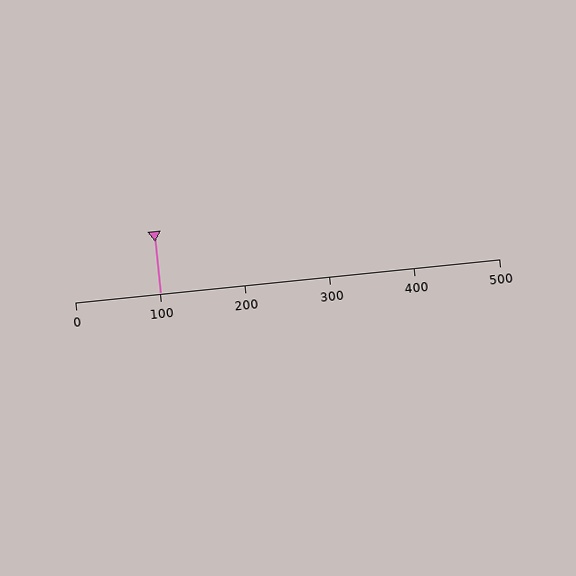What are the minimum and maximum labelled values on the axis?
The axis runs from 0 to 500.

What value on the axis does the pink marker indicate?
The marker indicates approximately 100.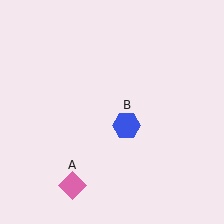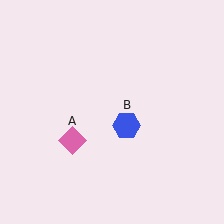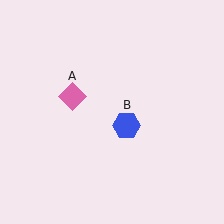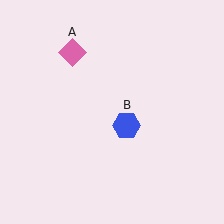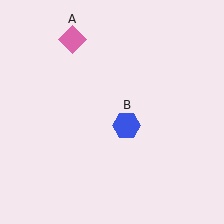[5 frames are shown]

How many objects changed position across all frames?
1 object changed position: pink diamond (object A).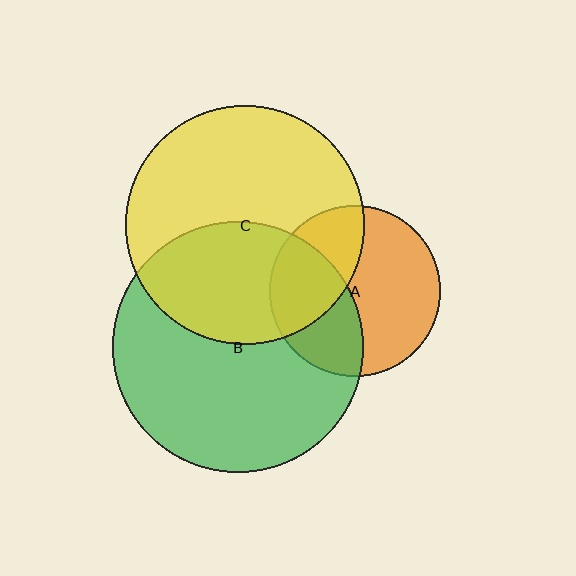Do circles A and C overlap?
Yes.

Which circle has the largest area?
Circle B (green).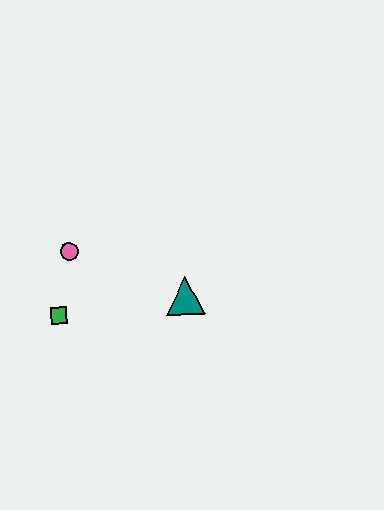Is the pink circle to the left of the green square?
No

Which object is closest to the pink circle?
The green square is closest to the pink circle.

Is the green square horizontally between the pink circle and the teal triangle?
No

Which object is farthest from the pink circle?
The teal triangle is farthest from the pink circle.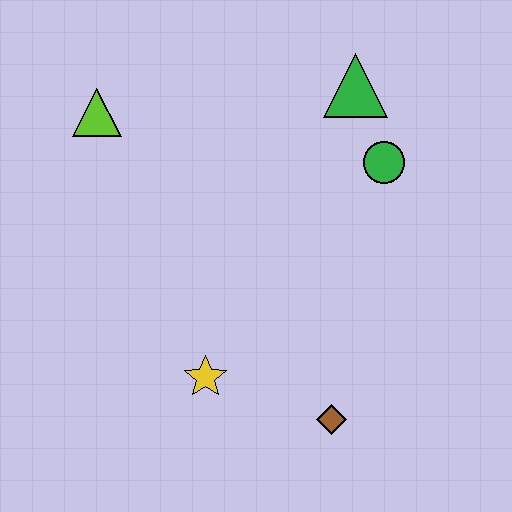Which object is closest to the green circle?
The green triangle is closest to the green circle.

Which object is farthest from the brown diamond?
The lime triangle is farthest from the brown diamond.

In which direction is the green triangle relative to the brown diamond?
The green triangle is above the brown diamond.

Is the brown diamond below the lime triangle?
Yes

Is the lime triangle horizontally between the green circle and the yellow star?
No